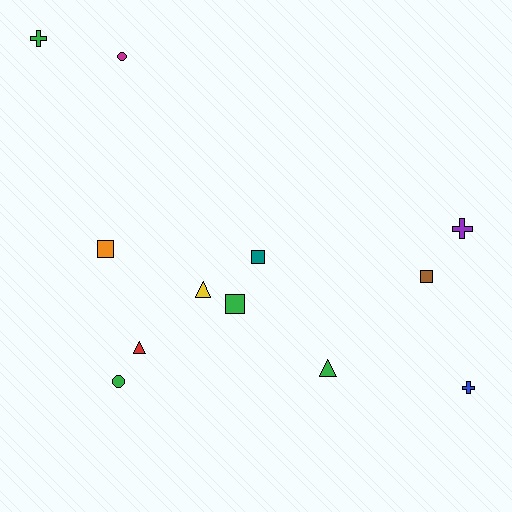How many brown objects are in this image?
There is 1 brown object.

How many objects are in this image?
There are 12 objects.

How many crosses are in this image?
There are 3 crosses.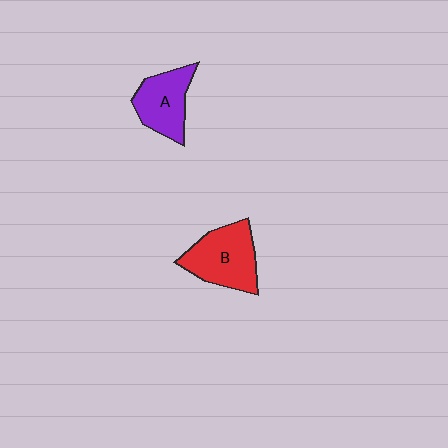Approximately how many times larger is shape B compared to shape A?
Approximately 1.3 times.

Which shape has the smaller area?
Shape A (purple).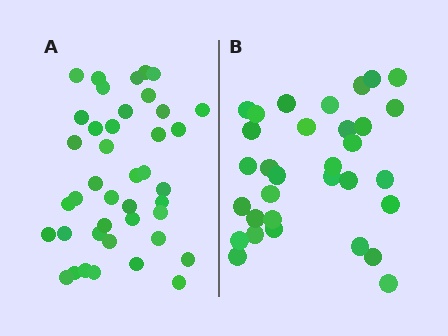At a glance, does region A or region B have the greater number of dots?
Region A (the left region) has more dots.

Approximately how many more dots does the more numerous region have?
Region A has roughly 8 or so more dots than region B.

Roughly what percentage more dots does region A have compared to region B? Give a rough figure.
About 30% more.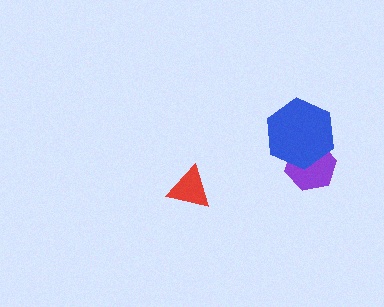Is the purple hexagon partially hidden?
Yes, it is partially covered by another shape.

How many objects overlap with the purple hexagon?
1 object overlaps with the purple hexagon.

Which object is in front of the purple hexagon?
The blue hexagon is in front of the purple hexagon.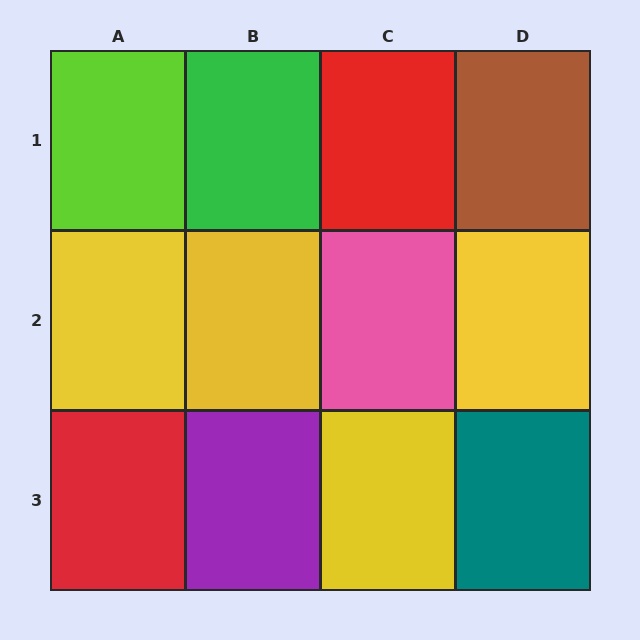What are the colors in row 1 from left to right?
Lime, green, red, brown.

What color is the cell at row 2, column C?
Pink.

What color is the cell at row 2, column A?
Yellow.